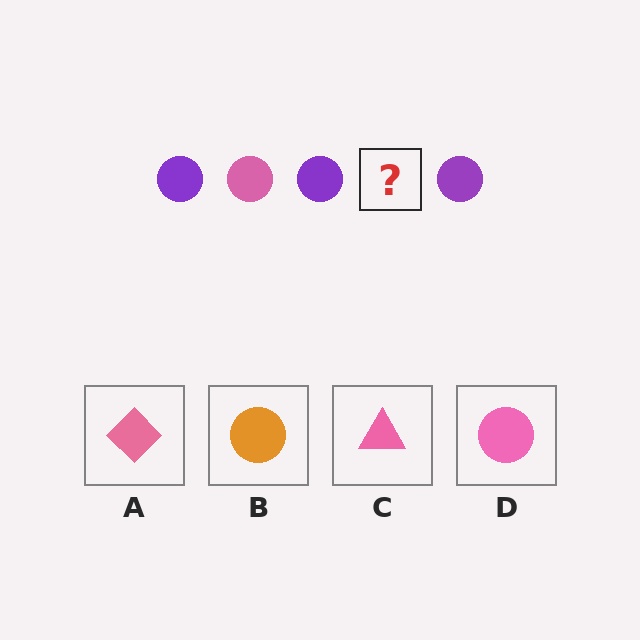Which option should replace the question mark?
Option D.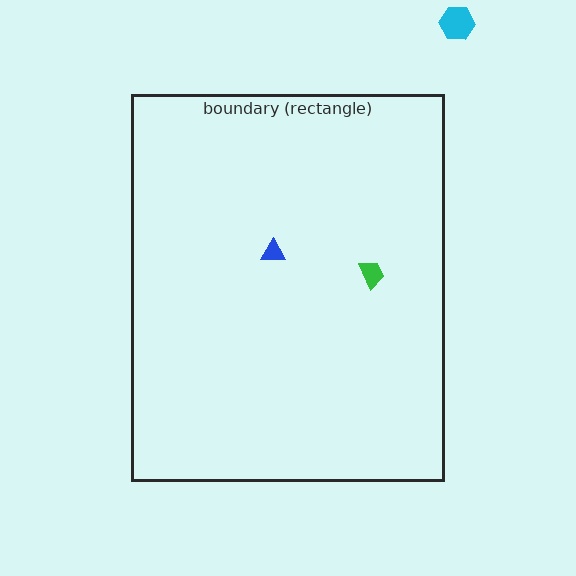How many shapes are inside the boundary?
2 inside, 1 outside.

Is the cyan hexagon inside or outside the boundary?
Outside.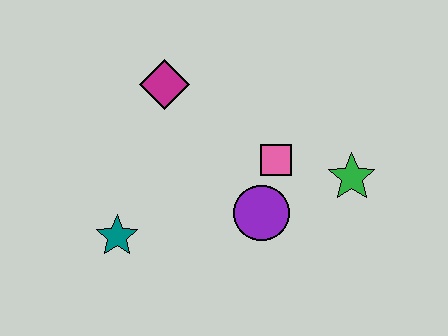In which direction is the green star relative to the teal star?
The green star is to the right of the teal star.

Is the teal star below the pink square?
Yes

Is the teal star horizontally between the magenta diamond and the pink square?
No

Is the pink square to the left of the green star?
Yes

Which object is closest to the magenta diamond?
The pink square is closest to the magenta diamond.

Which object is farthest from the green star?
The teal star is farthest from the green star.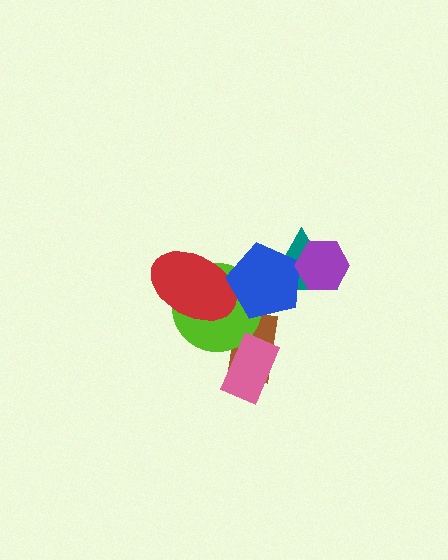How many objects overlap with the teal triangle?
2 objects overlap with the teal triangle.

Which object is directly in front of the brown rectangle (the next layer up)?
The lime circle is directly in front of the brown rectangle.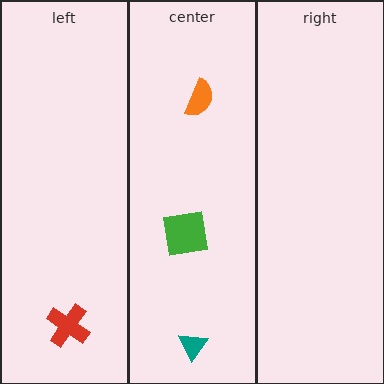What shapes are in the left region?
The red cross.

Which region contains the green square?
The center region.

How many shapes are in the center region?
3.